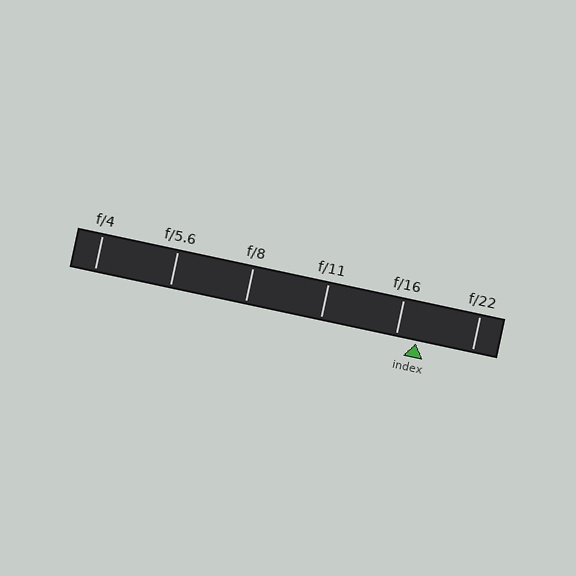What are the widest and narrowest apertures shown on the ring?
The widest aperture shown is f/4 and the narrowest is f/22.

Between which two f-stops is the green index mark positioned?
The index mark is between f/16 and f/22.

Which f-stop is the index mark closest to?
The index mark is closest to f/16.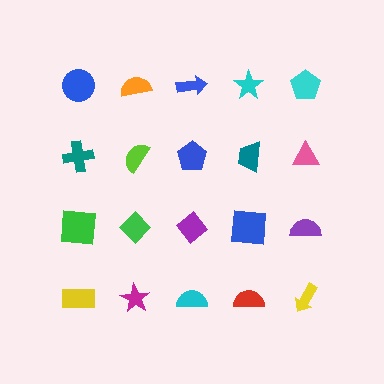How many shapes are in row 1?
5 shapes.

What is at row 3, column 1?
A green square.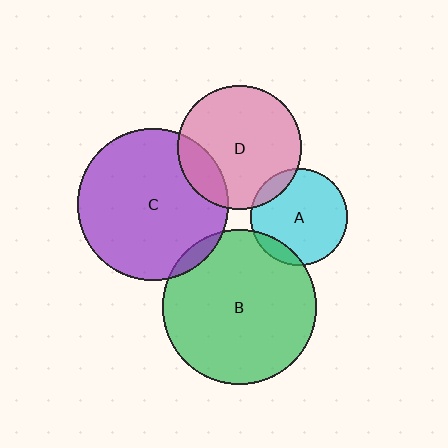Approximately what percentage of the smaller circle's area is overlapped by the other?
Approximately 10%.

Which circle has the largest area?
Circle B (green).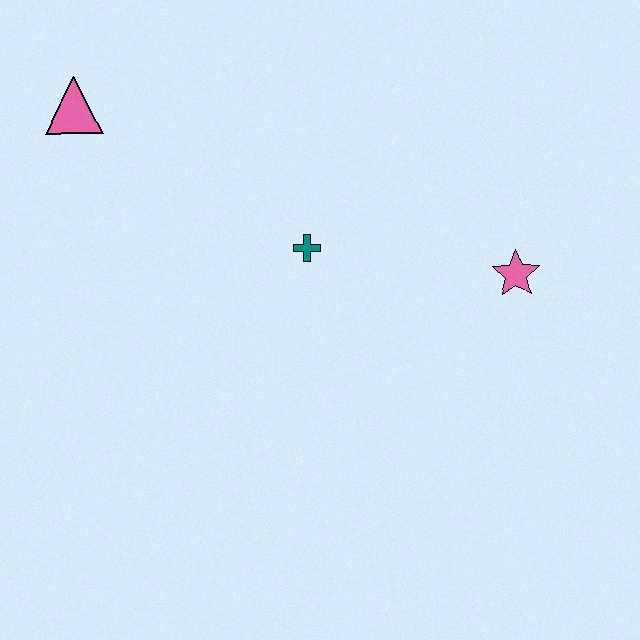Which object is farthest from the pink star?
The pink triangle is farthest from the pink star.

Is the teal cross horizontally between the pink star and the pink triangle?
Yes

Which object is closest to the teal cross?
The pink star is closest to the teal cross.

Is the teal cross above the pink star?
Yes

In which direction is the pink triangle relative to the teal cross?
The pink triangle is to the left of the teal cross.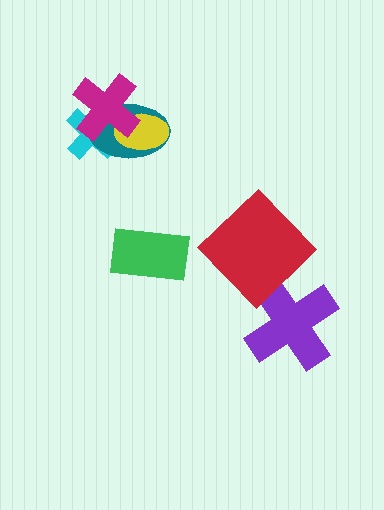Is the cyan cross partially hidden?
Yes, it is partially covered by another shape.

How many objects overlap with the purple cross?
0 objects overlap with the purple cross.